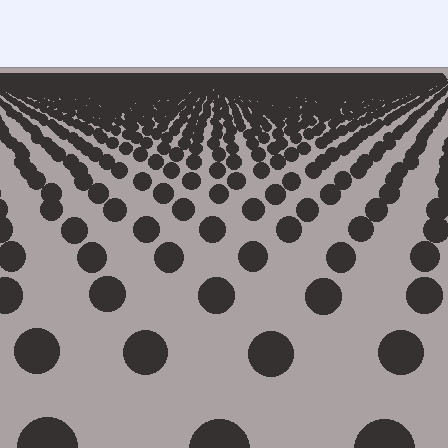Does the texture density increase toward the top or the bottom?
Density increases toward the top.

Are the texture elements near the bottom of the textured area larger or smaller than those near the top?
Larger. Near the bottom, elements are closer to the viewer and appear at a bigger on-screen size.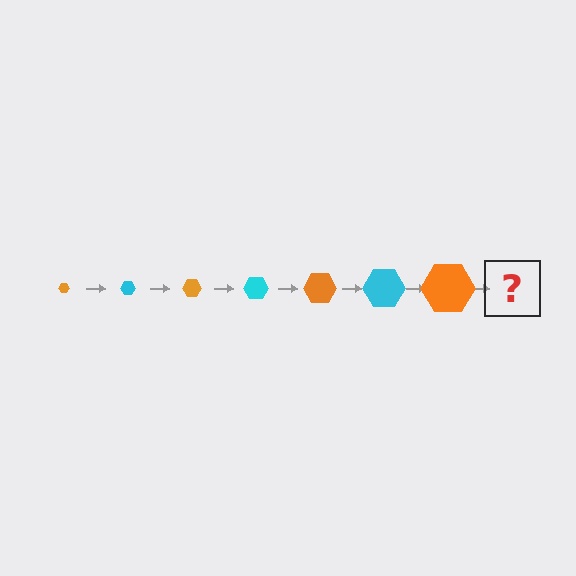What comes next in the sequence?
The next element should be a cyan hexagon, larger than the previous one.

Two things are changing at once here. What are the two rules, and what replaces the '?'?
The two rules are that the hexagon grows larger each step and the color cycles through orange and cyan. The '?' should be a cyan hexagon, larger than the previous one.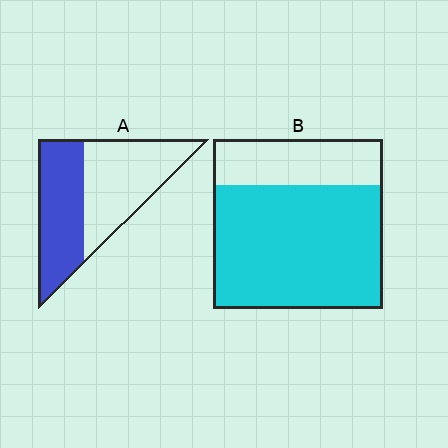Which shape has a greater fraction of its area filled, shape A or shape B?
Shape B.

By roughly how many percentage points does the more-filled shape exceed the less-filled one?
By roughly 25 percentage points (B over A).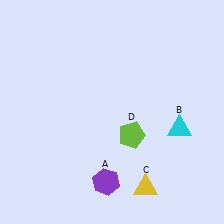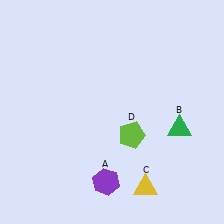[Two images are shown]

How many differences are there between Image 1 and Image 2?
There is 1 difference between the two images.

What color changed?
The triangle (B) changed from cyan in Image 1 to green in Image 2.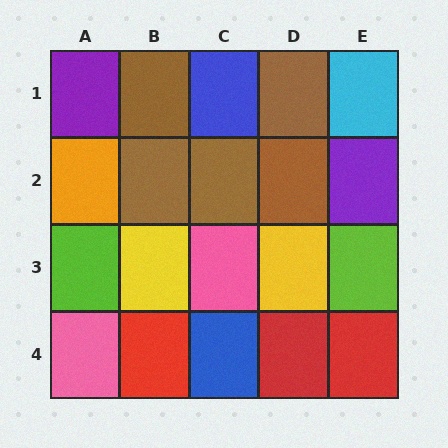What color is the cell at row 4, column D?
Red.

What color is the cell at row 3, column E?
Lime.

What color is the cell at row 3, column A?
Lime.